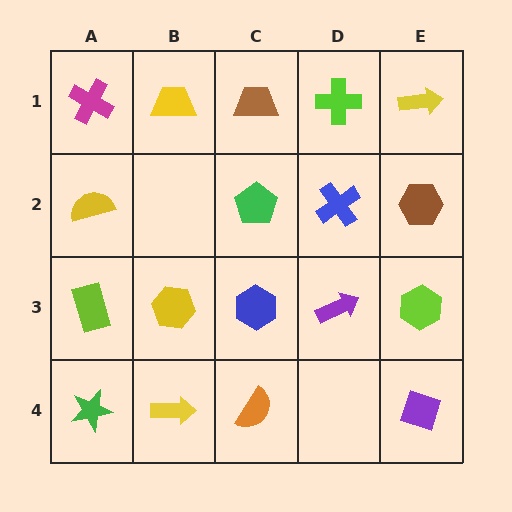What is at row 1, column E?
A yellow arrow.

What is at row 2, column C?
A green pentagon.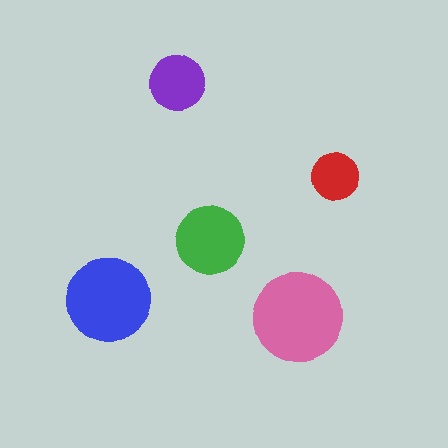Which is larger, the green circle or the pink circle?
The pink one.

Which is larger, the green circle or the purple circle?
The green one.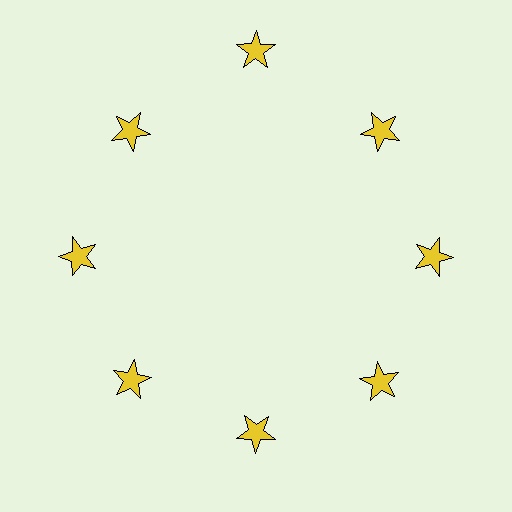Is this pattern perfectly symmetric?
No. The 8 yellow stars are arranged in a ring, but one element near the 12 o'clock position is pushed outward from the center, breaking the 8-fold rotational symmetry.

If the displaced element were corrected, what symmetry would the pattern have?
It would have 8-fold rotational symmetry — the pattern would map onto itself every 45 degrees.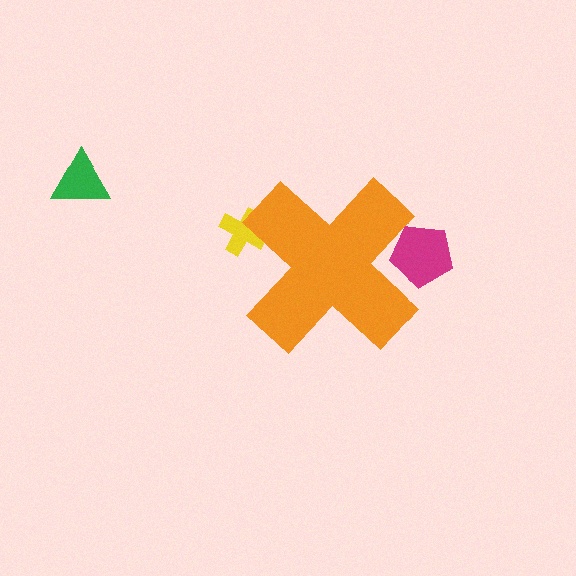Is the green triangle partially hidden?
No, the green triangle is fully visible.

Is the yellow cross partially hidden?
Yes, the yellow cross is partially hidden behind the orange cross.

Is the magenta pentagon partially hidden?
Yes, the magenta pentagon is partially hidden behind the orange cross.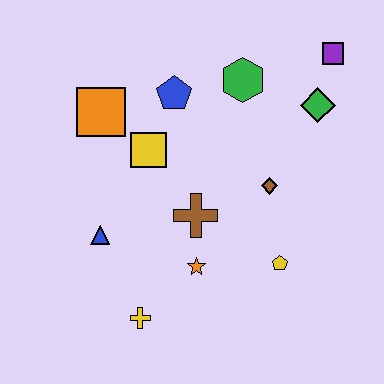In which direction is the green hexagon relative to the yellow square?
The green hexagon is to the right of the yellow square.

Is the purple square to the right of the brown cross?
Yes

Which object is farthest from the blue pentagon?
The yellow cross is farthest from the blue pentagon.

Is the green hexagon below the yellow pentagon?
No